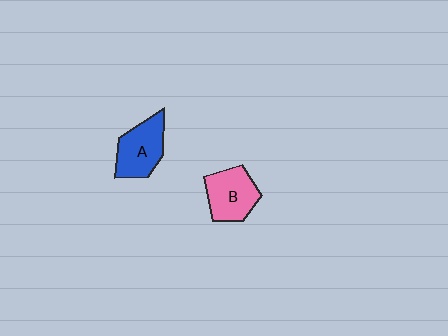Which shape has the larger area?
Shape A (blue).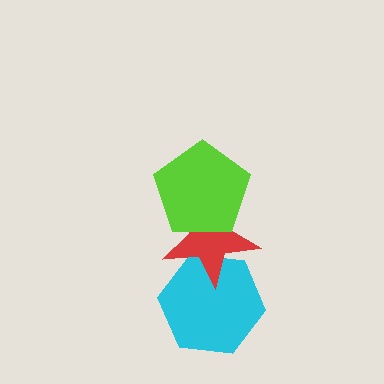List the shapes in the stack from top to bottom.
From top to bottom: the lime pentagon, the red star, the cyan hexagon.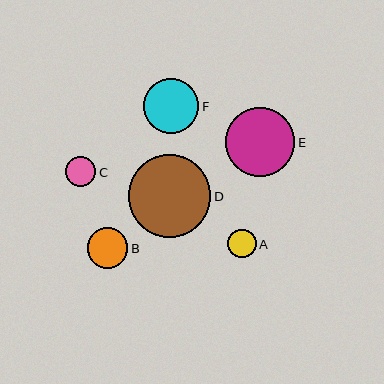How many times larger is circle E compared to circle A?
Circle E is approximately 2.5 times the size of circle A.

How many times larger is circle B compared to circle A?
Circle B is approximately 1.5 times the size of circle A.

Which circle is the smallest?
Circle A is the smallest with a size of approximately 28 pixels.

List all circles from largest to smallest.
From largest to smallest: D, E, F, B, C, A.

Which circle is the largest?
Circle D is the largest with a size of approximately 82 pixels.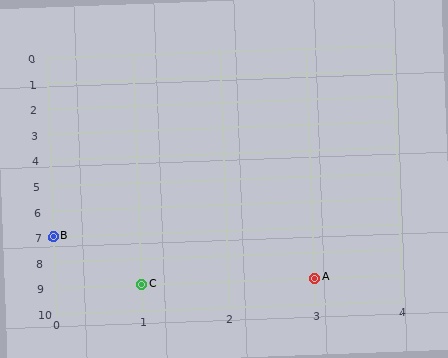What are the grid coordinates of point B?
Point B is at grid coordinates (0, 7).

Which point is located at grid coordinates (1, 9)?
Point C is at (1, 9).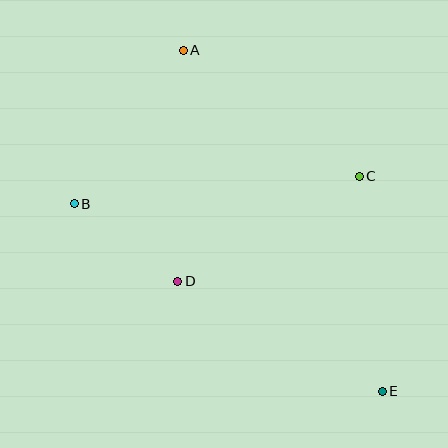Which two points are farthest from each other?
Points A and E are farthest from each other.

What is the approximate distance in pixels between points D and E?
The distance between D and E is approximately 232 pixels.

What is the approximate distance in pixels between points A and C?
The distance between A and C is approximately 216 pixels.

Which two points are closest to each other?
Points B and D are closest to each other.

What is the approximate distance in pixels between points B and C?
The distance between B and C is approximately 286 pixels.